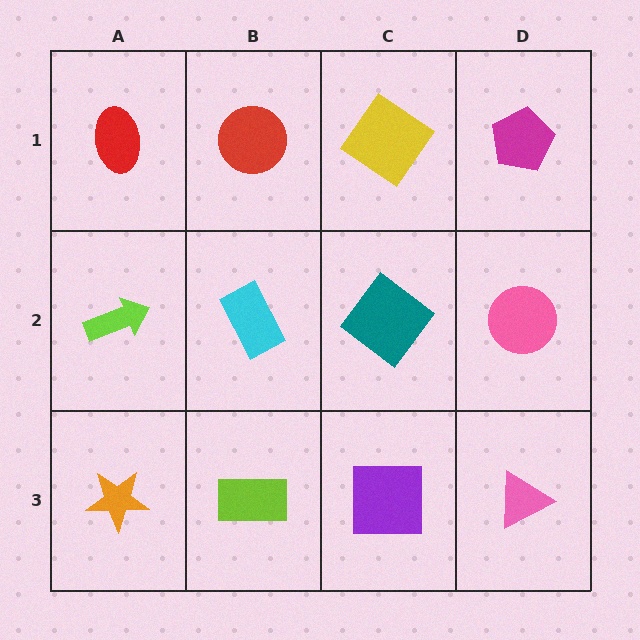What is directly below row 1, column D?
A pink circle.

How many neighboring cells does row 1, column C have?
3.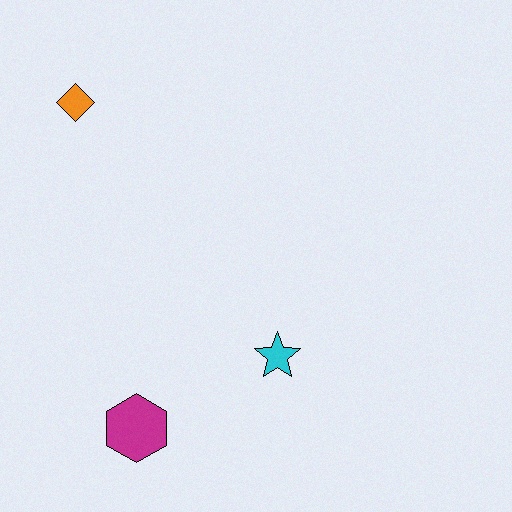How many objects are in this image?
There are 3 objects.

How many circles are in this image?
There are no circles.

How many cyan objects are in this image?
There is 1 cyan object.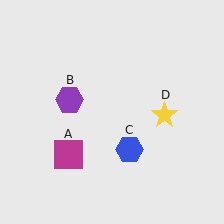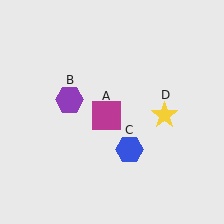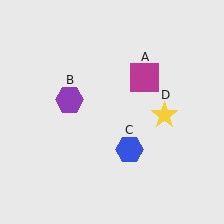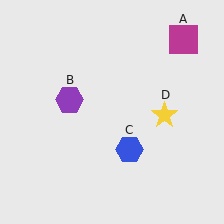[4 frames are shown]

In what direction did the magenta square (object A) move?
The magenta square (object A) moved up and to the right.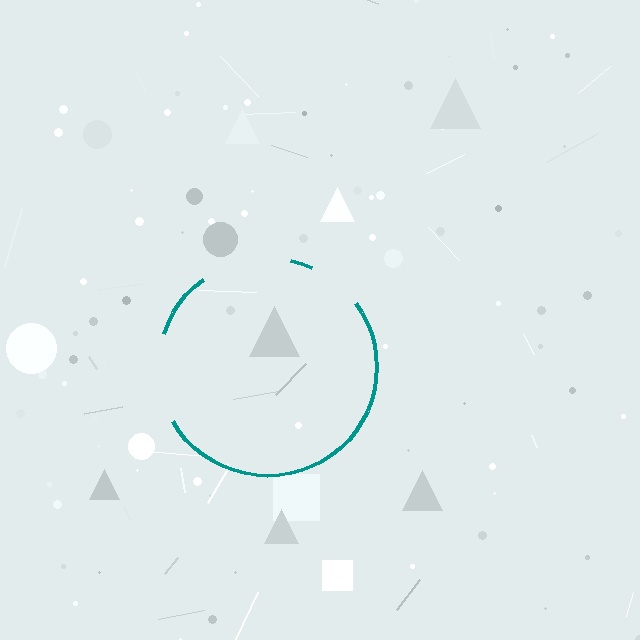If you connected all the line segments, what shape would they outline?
They would outline a circle.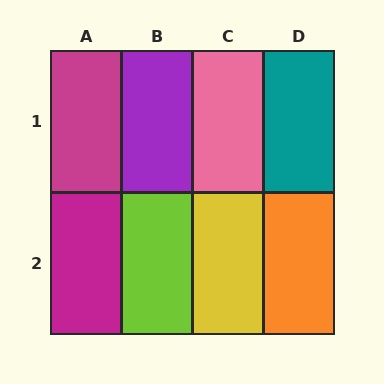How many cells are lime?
1 cell is lime.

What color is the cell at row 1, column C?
Pink.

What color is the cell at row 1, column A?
Magenta.